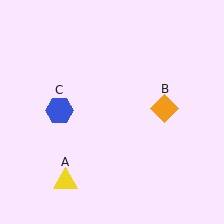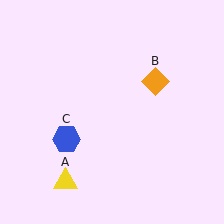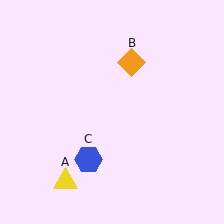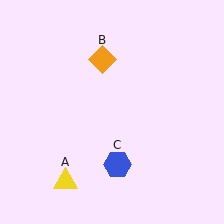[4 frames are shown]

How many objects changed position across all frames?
2 objects changed position: orange diamond (object B), blue hexagon (object C).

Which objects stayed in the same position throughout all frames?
Yellow triangle (object A) remained stationary.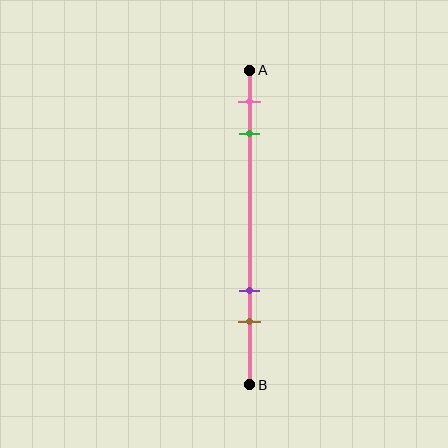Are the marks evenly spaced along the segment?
No, the marks are not evenly spaced.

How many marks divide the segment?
There are 4 marks dividing the segment.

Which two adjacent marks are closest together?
The pink and green marks are the closest adjacent pair.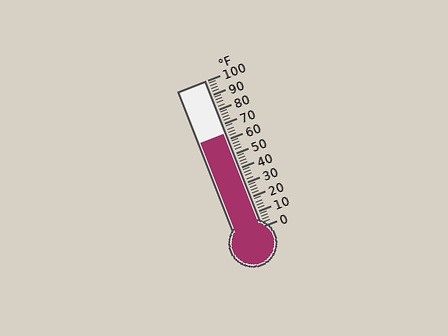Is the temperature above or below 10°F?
The temperature is above 10°F.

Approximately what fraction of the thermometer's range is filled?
The thermometer is filled to approximately 65% of its range.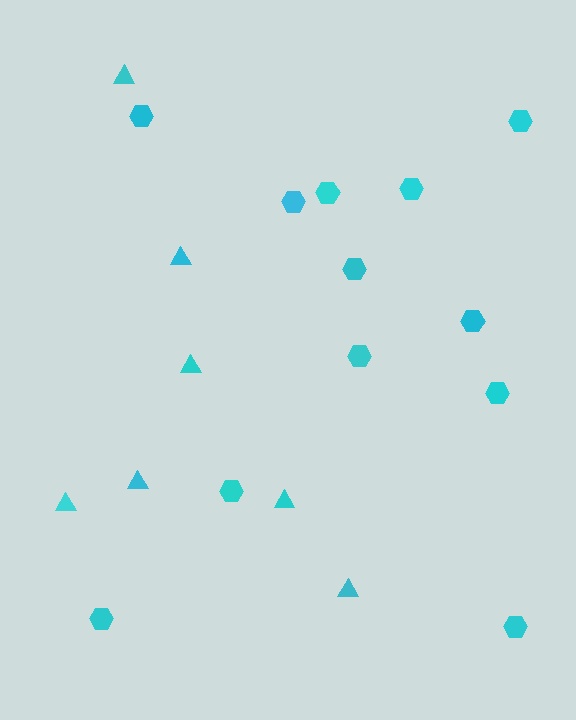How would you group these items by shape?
There are 2 groups: one group of hexagons (12) and one group of triangles (7).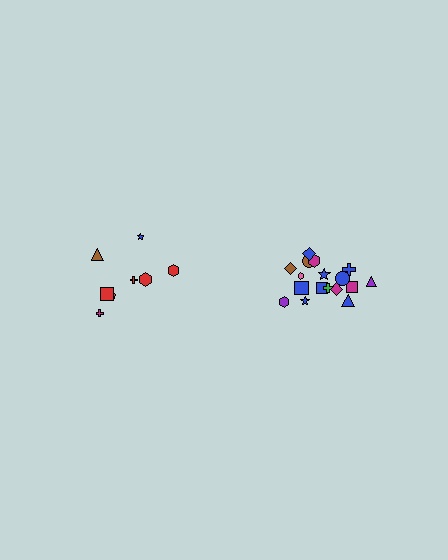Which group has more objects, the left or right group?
The right group.